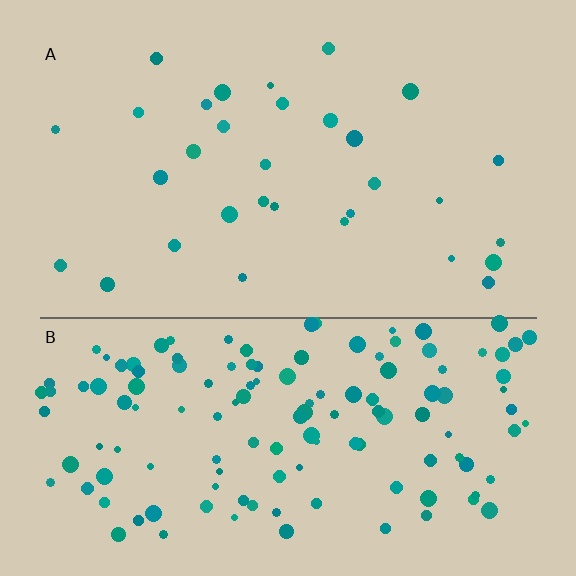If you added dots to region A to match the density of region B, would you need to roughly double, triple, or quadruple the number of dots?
Approximately quadruple.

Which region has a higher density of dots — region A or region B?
B (the bottom).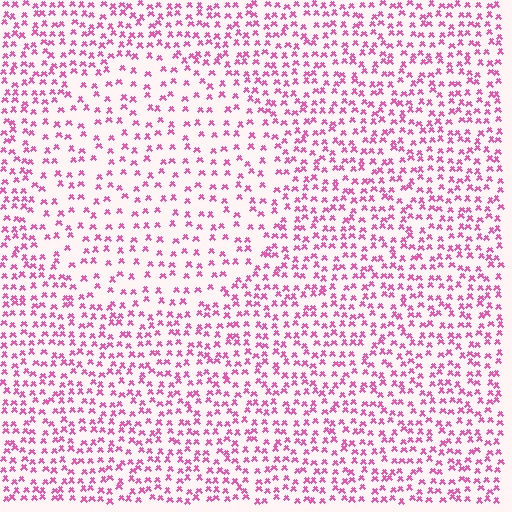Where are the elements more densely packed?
The elements are more densely packed outside the circle boundary.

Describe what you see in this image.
The image contains small pink elements arranged at two different densities. A circle-shaped region is visible where the elements are less densely packed than the surrounding area.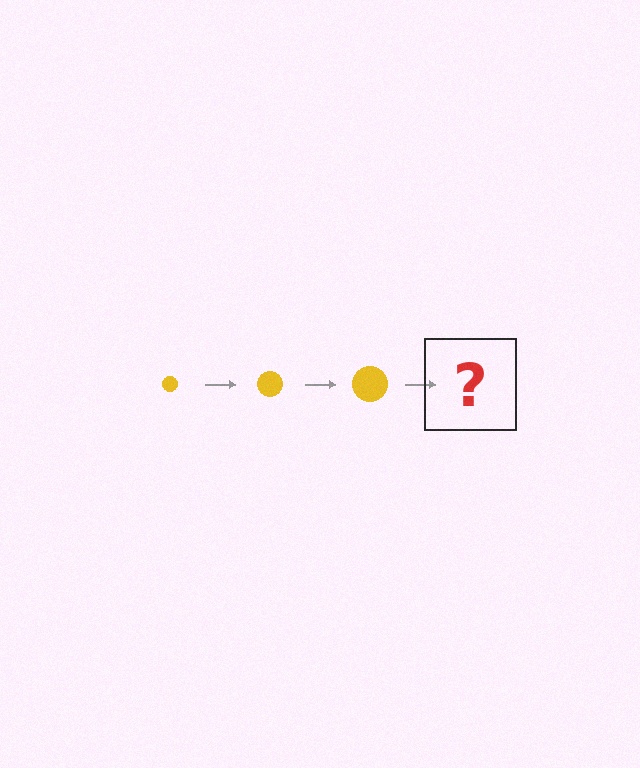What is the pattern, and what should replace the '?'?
The pattern is that the circle gets progressively larger each step. The '?' should be a yellow circle, larger than the previous one.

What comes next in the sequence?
The next element should be a yellow circle, larger than the previous one.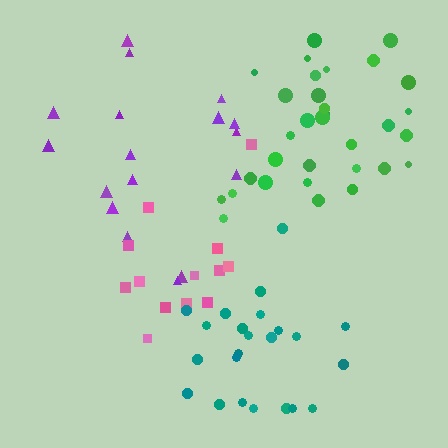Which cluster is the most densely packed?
Green.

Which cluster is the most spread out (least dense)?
Purple.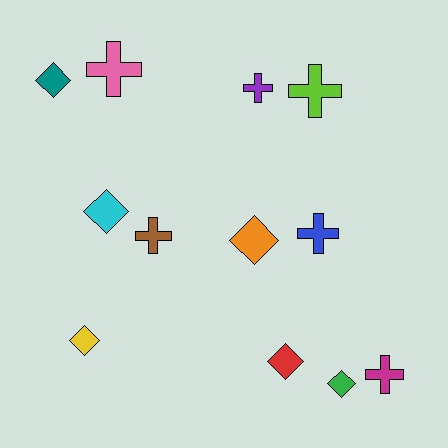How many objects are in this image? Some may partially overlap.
There are 12 objects.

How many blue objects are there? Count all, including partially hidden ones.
There is 1 blue object.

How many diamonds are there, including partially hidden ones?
There are 6 diamonds.